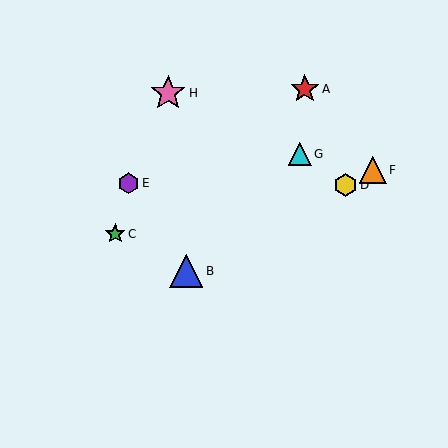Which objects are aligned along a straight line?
Objects B, D, F are aligned along a straight line.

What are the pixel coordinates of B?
Object B is at (186, 271).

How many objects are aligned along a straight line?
3 objects (B, D, F) are aligned along a straight line.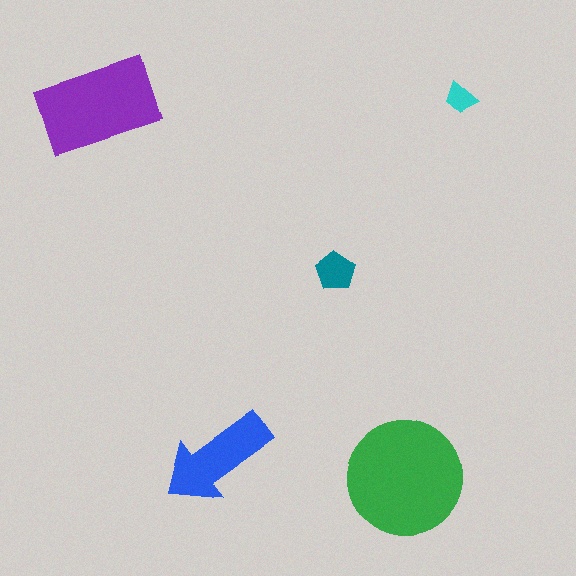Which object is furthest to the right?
The cyan trapezoid is rightmost.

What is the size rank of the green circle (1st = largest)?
1st.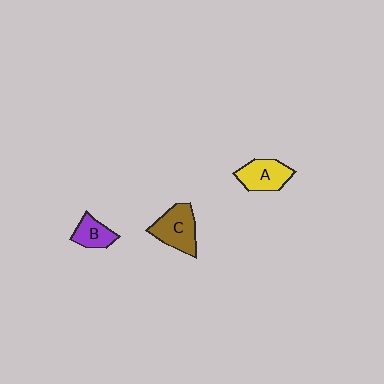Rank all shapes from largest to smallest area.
From largest to smallest: C (brown), A (yellow), B (purple).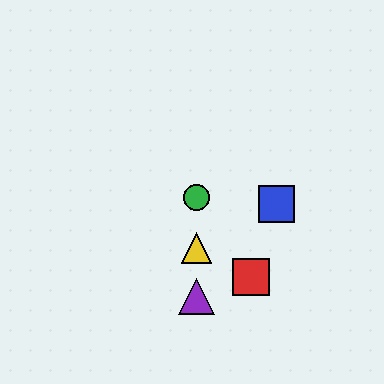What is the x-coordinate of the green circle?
The green circle is at x≈196.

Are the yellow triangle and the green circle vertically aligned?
Yes, both are at x≈196.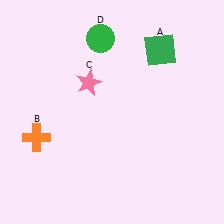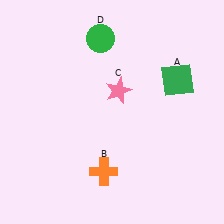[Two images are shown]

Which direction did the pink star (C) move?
The pink star (C) moved right.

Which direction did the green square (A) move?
The green square (A) moved down.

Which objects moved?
The objects that moved are: the green square (A), the orange cross (B), the pink star (C).